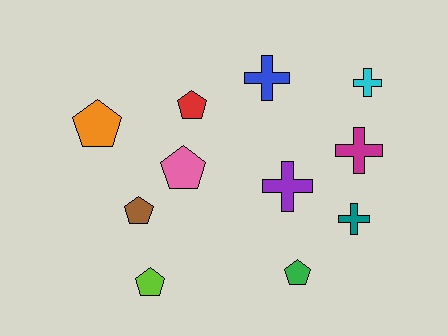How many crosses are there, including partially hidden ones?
There are 5 crosses.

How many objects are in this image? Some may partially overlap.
There are 11 objects.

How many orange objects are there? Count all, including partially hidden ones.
There is 1 orange object.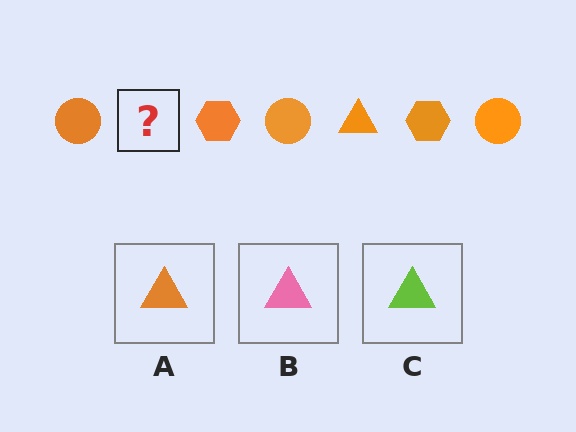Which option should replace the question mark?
Option A.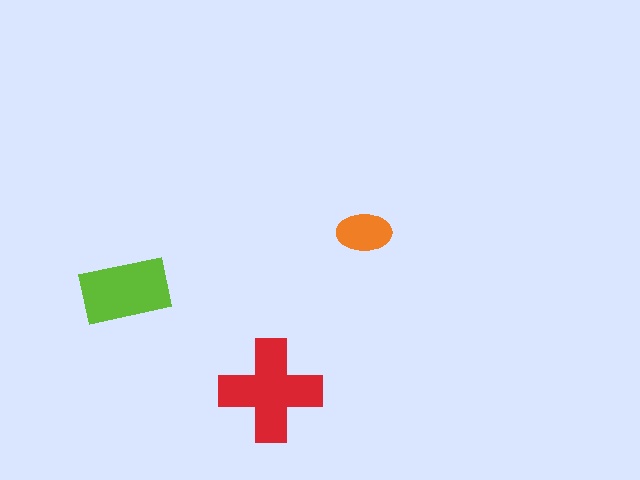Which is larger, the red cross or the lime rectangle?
The red cross.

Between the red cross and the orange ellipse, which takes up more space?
The red cross.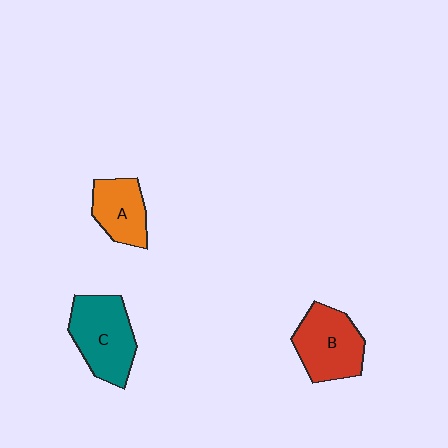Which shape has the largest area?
Shape C (teal).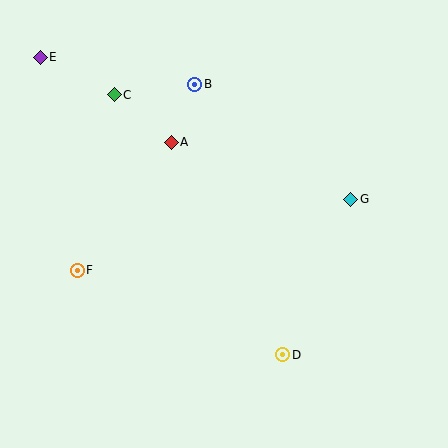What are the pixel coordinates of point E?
Point E is at (40, 57).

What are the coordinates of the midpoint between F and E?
The midpoint between F and E is at (59, 164).